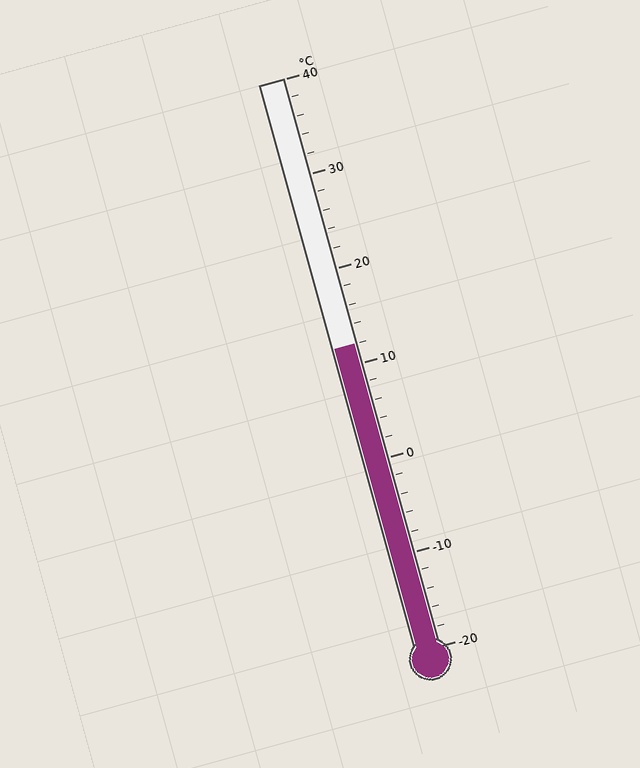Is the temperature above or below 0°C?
The temperature is above 0°C.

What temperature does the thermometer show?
The thermometer shows approximately 12°C.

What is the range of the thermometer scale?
The thermometer scale ranges from -20°C to 40°C.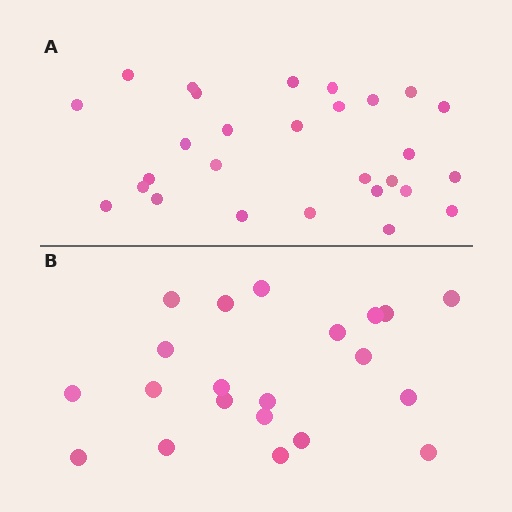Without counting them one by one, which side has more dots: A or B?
Region A (the top region) has more dots.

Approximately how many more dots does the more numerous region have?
Region A has roughly 8 or so more dots than region B.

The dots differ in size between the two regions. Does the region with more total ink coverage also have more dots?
No. Region B has more total ink coverage because its dots are larger, but region A actually contains more individual dots. Total area can be misleading — the number of items is what matters here.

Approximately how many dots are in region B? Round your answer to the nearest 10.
About 20 dots. (The exact count is 21, which rounds to 20.)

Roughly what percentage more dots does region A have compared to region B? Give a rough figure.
About 35% more.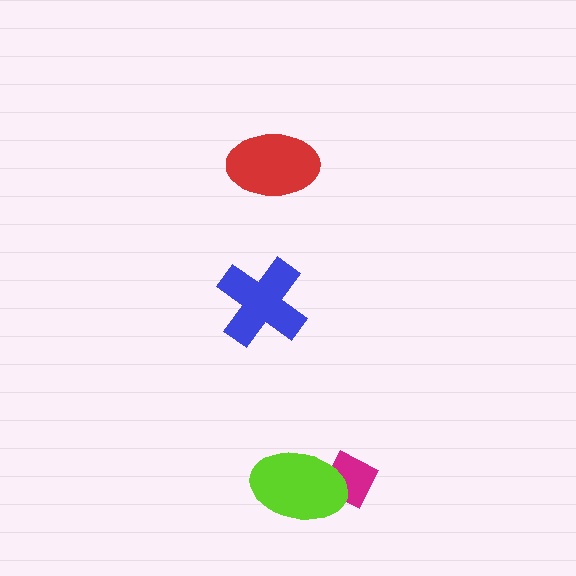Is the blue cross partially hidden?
No, no other shape covers it.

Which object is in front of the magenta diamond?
The lime ellipse is in front of the magenta diamond.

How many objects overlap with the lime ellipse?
1 object overlaps with the lime ellipse.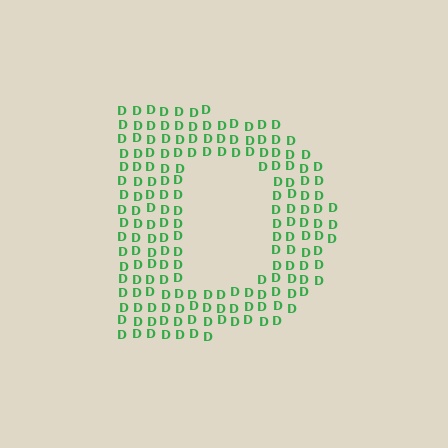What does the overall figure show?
The overall figure shows the letter D.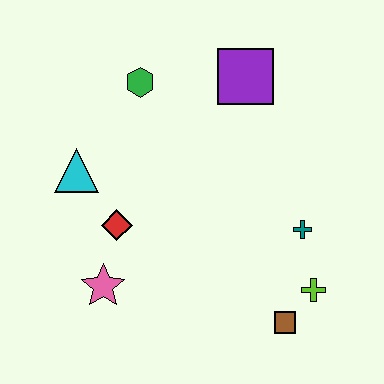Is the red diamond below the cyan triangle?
Yes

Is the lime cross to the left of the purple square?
No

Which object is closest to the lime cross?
The brown square is closest to the lime cross.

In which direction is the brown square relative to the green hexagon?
The brown square is below the green hexagon.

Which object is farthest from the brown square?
The green hexagon is farthest from the brown square.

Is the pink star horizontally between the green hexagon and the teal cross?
No